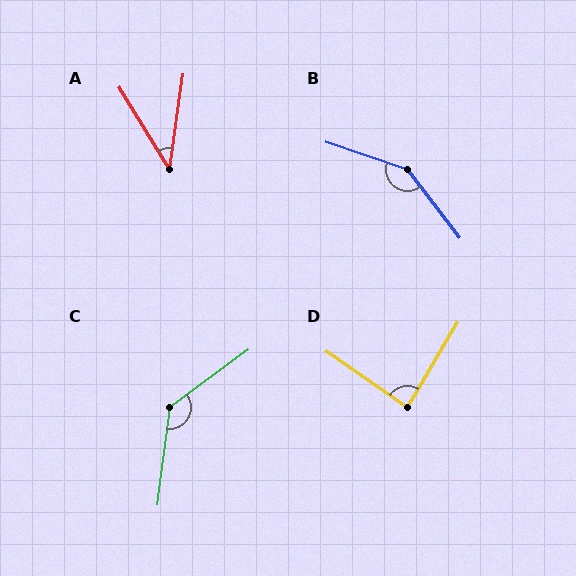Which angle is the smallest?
A, at approximately 39 degrees.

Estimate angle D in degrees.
Approximately 86 degrees.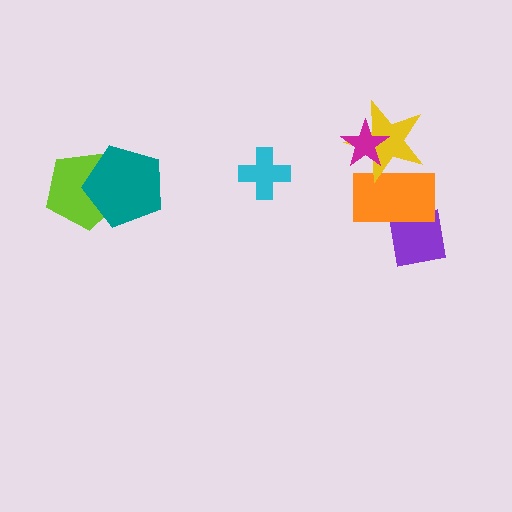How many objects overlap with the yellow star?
2 objects overlap with the yellow star.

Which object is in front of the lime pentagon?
The teal pentagon is in front of the lime pentagon.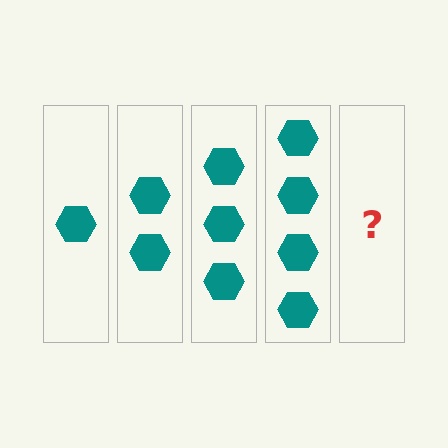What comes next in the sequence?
The next element should be 5 hexagons.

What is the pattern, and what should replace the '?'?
The pattern is that each step adds one more hexagon. The '?' should be 5 hexagons.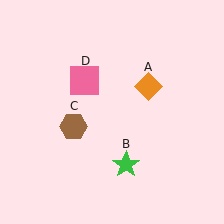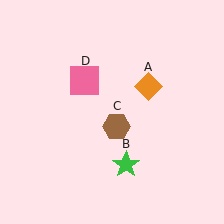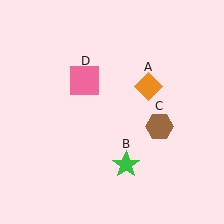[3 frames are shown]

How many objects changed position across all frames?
1 object changed position: brown hexagon (object C).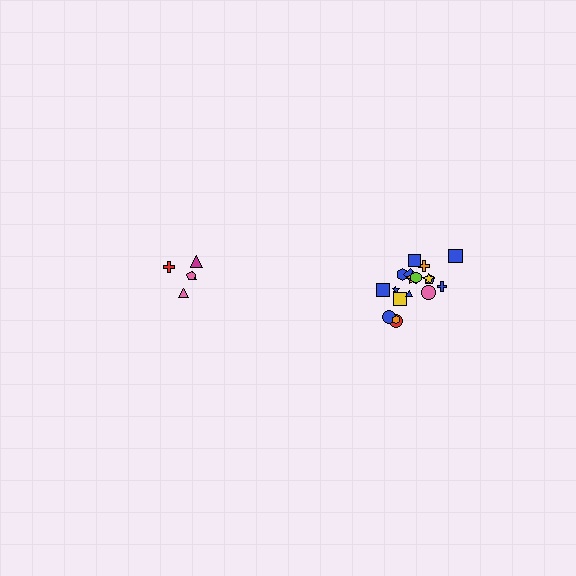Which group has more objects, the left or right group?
The right group.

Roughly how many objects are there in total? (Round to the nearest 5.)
Roughly 25 objects in total.